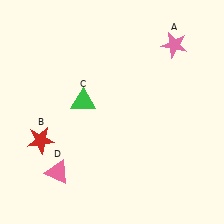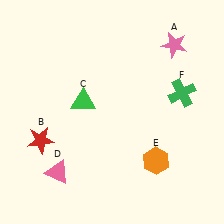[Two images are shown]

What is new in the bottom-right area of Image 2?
An orange hexagon (E) was added in the bottom-right area of Image 2.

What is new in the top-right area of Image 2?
A green cross (F) was added in the top-right area of Image 2.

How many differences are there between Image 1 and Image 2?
There are 2 differences between the two images.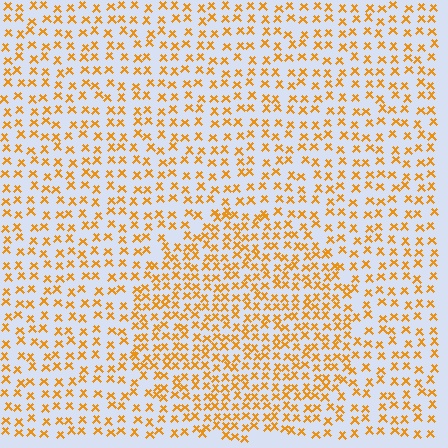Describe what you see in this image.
The image contains small orange elements arranged at two different densities. A circle-shaped region is visible where the elements are more densely packed than the surrounding area.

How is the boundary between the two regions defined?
The boundary is defined by a change in element density (approximately 1.7x ratio). All elements are the same color, size, and shape.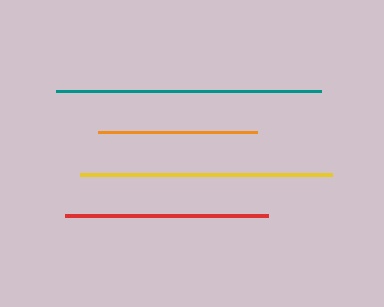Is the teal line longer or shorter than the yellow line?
The teal line is longer than the yellow line.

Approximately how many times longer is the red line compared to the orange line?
The red line is approximately 1.3 times the length of the orange line.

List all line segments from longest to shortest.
From longest to shortest: teal, yellow, red, orange.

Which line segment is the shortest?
The orange line is the shortest at approximately 159 pixels.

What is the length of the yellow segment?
The yellow segment is approximately 252 pixels long.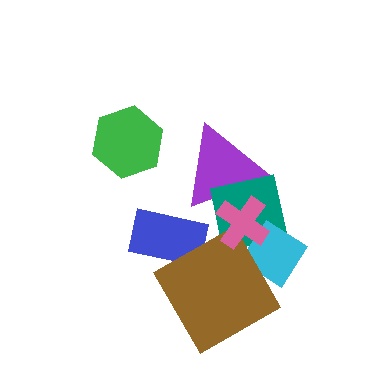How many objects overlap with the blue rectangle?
1 object overlaps with the blue rectangle.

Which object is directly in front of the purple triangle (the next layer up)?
The teal square is directly in front of the purple triangle.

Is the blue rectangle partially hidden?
Yes, it is partially covered by another shape.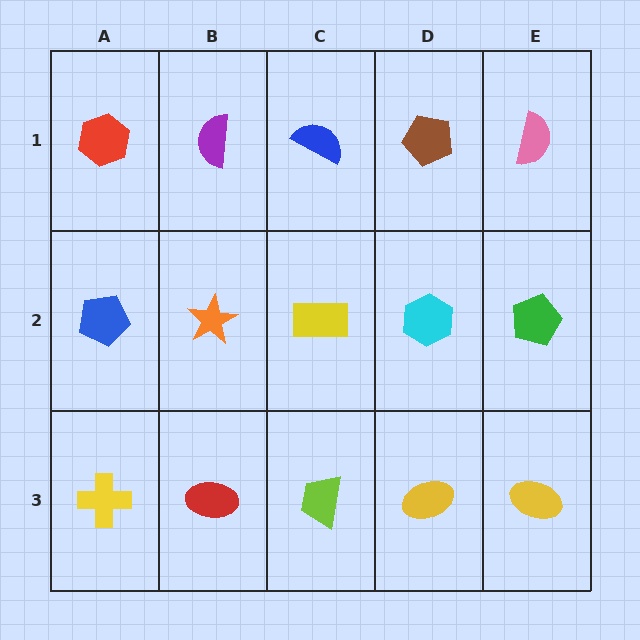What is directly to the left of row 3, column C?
A red ellipse.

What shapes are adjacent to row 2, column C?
A blue semicircle (row 1, column C), a lime trapezoid (row 3, column C), an orange star (row 2, column B), a cyan hexagon (row 2, column D).